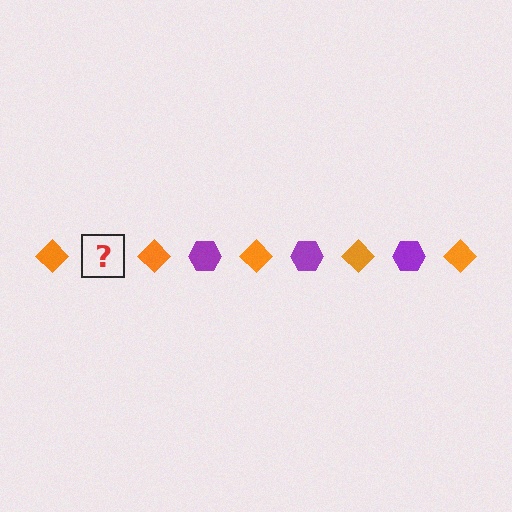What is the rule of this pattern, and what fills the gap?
The rule is that the pattern alternates between orange diamond and purple hexagon. The gap should be filled with a purple hexagon.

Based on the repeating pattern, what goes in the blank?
The blank should be a purple hexagon.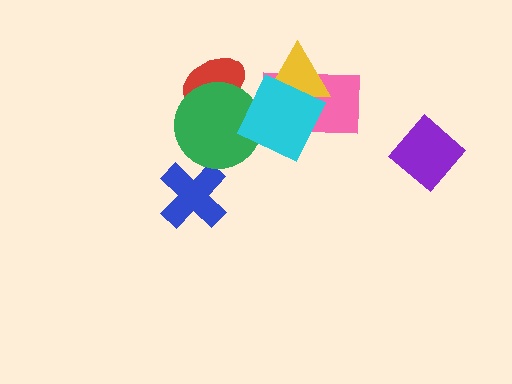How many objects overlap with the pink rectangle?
2 objects overlap with the pink rectangle.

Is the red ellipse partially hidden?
Yes, it is partially covered by another shape.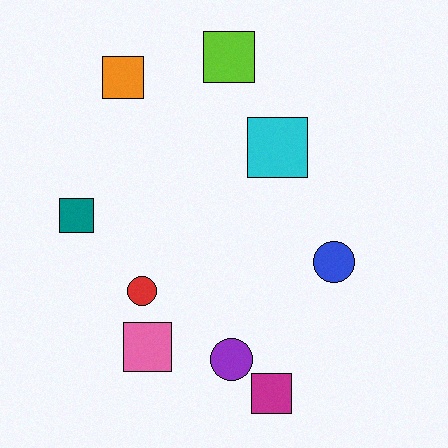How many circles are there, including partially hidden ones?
There are 3 circles.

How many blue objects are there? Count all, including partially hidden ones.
There is 1 blue object.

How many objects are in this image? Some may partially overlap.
There are 9 objects.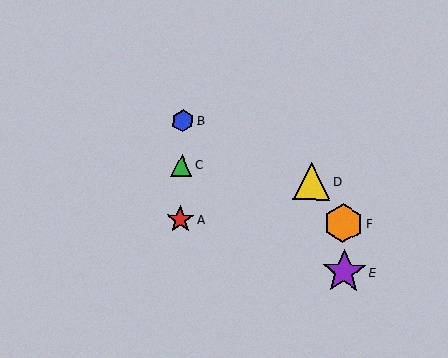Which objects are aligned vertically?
Objects A, B, C are aligned vertically.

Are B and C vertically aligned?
Yes, both are at x≈183.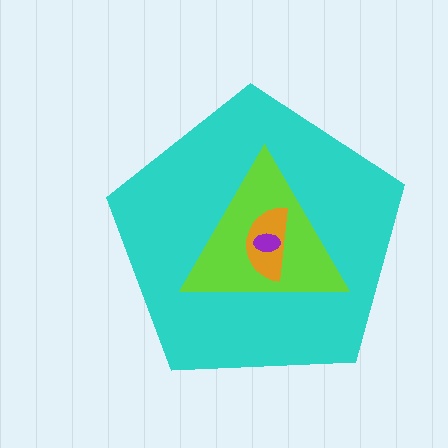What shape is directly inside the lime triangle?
The orange semicircle.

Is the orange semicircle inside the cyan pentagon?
Yes.